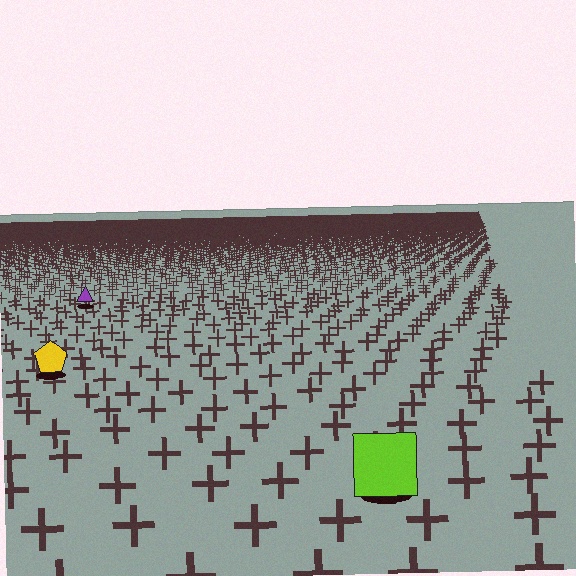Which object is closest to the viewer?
The lime square is closest. The texture marks near it are larger and more spread out.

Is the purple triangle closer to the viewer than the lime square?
No. The lime square is closer — you can tell from the texture gradient: the ground texture is coarser near it.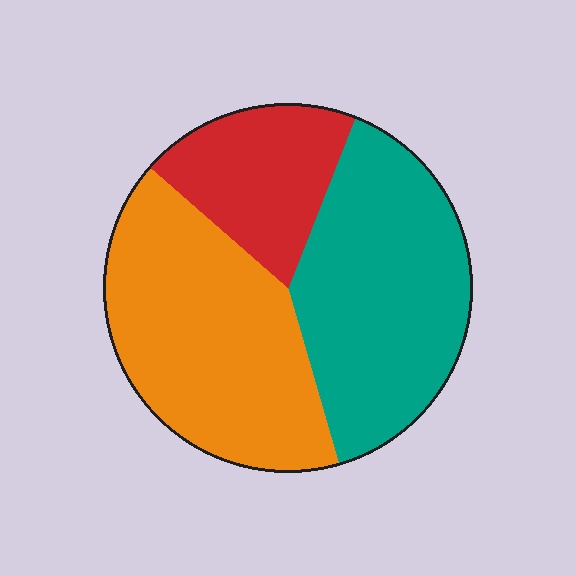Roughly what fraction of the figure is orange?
Orange covers 41% of the figure.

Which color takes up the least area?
Red, at roughly 20%.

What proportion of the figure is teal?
Teal covers around 40% of the figure.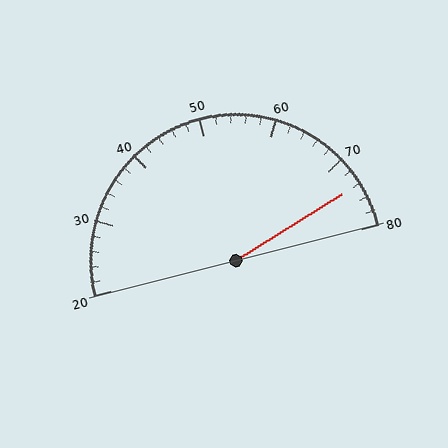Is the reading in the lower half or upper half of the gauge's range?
The reading is in the upper half of the range (20 to 80).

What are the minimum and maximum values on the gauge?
The gauge ranges from 20 to 80.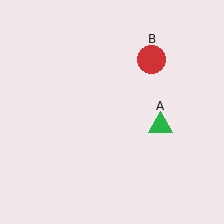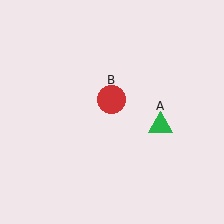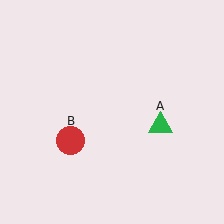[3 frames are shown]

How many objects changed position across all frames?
1 object changed position: red circle (object B).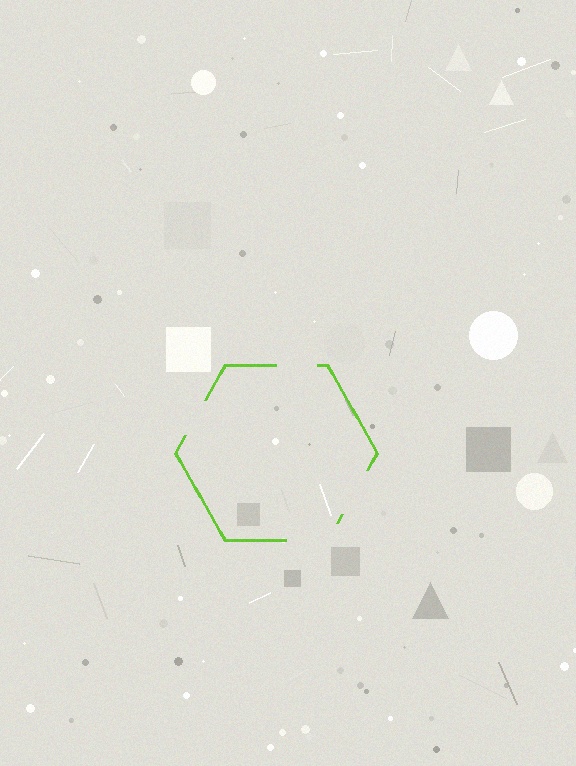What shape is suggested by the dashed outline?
The dashed outline suggests a hexagon.